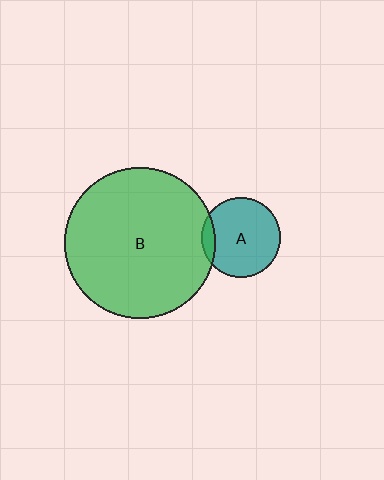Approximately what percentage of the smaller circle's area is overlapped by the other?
Approximately 10%.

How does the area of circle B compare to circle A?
Approximately 3.6 times.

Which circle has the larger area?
Circle B (green).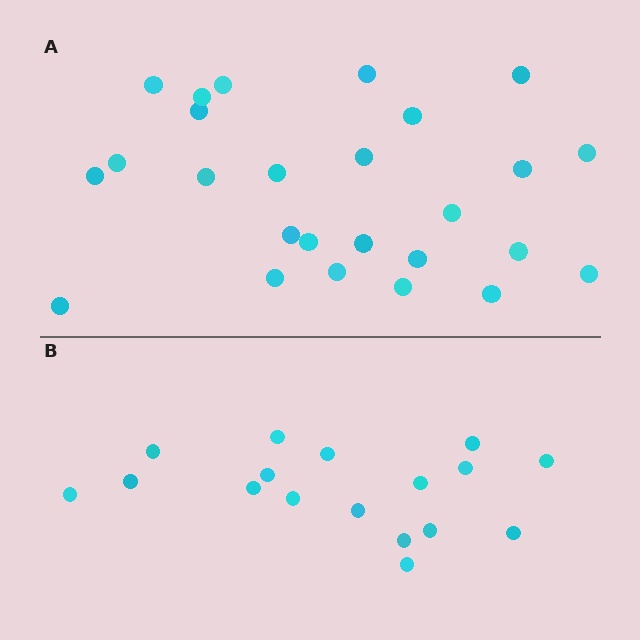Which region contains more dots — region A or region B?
Region A (the top region) has more dots.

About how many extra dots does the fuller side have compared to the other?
Region A has roughly 8 or so more dots than region B.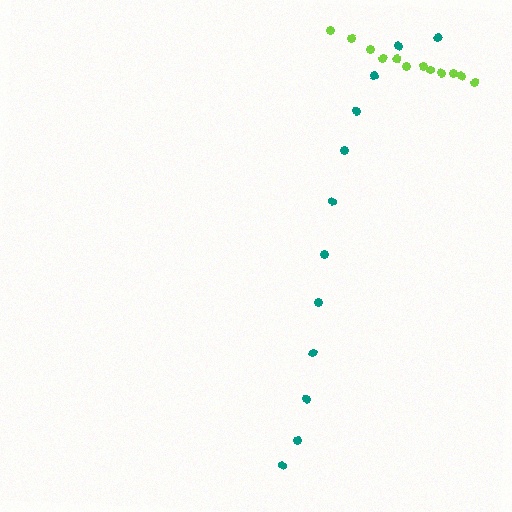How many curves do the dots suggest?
There are 2 distinct paths.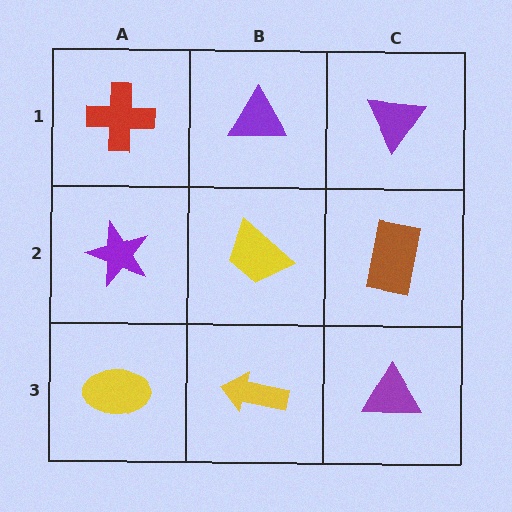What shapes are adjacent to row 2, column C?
A purple triangle (row 1, column C), a purple triangle (row 3, column C), a yellow trapezoid (row 2, column B).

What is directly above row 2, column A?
A red cross.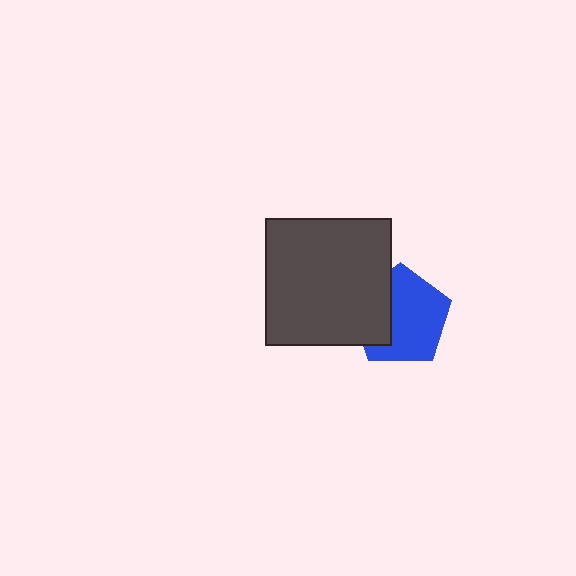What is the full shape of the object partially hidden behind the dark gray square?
The partially hidden object is a blue pentagon.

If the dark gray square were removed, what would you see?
You would see the complete blue pentagon.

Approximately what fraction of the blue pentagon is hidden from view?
Roughly 32% of the blue pentagon is hidden behind the dark gray square.